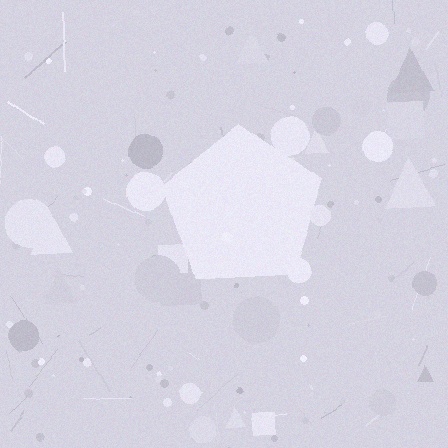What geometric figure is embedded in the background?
A pentagon is embedded in the background.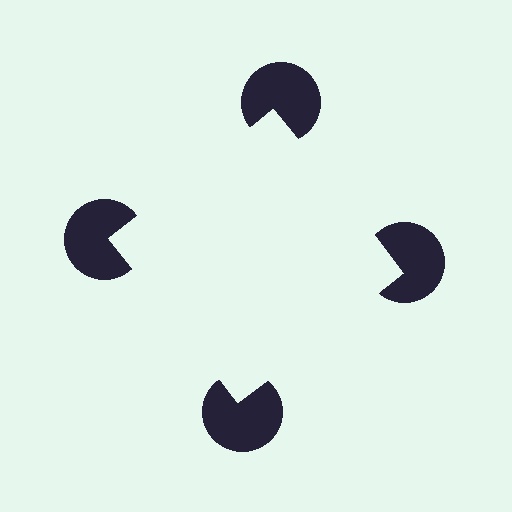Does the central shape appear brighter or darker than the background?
It typically appears slightly brighter than the background, even though no actual brightness change is drawn.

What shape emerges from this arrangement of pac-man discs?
An illusory square — its edges are inferred from the aligned wedge cuts in the pac-man discs, not physically drawn.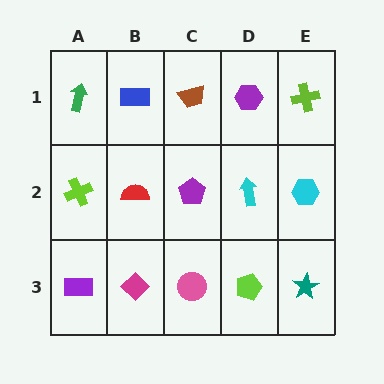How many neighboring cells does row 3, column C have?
3.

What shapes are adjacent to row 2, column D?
A purple hexagon (row 1, column D), a lime pentagon (row 3, column D), a purple pentagon (row 2, column C), a cyan hexagon (row 2, column E).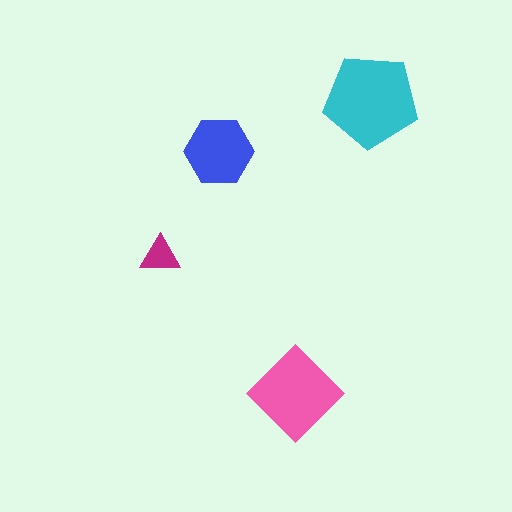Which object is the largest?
The cyan pentagon.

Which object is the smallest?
The magenta triangle.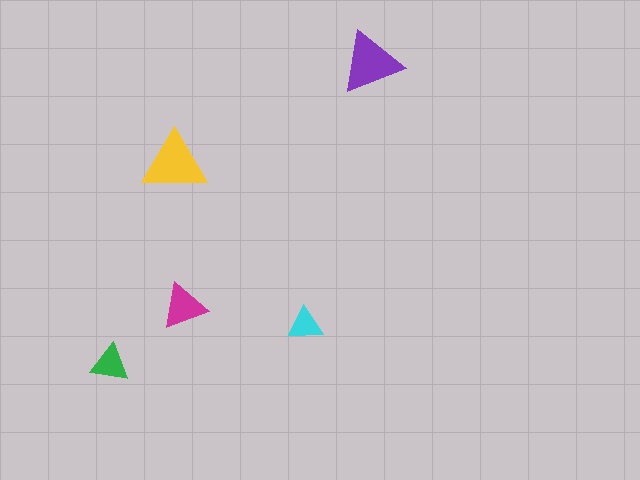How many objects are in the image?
There are 5 objects in the image.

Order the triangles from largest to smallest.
the yellow one, the purple one, the magenta one, the green one, the cyan one.